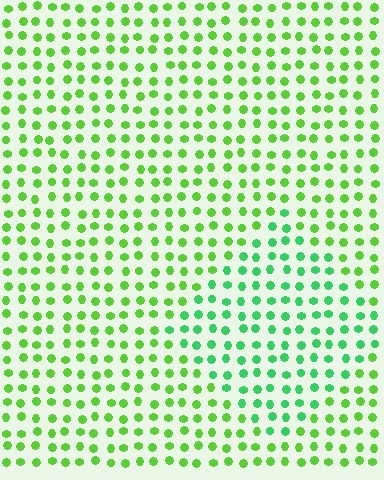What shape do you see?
I see a diamond.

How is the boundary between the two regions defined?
The boundary is defined purely by a slight shift in hue (about 32 degrees). Spacing, size, and orientation are identical on both sides.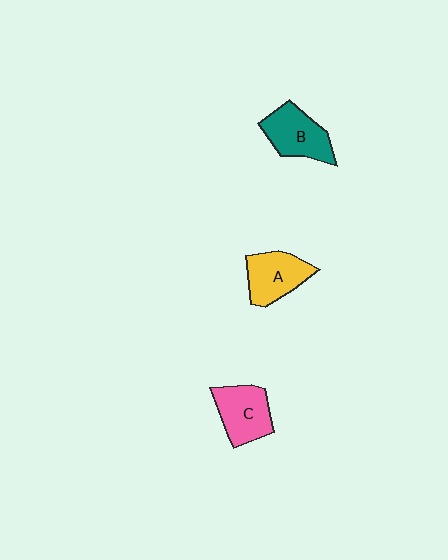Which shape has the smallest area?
Shape A (yellow).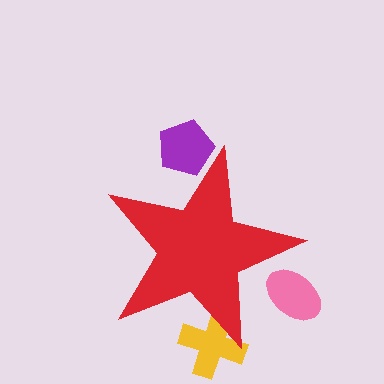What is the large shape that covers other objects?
A red star.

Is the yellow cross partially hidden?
Yes, the yellow cross is partially hidden behind the red star.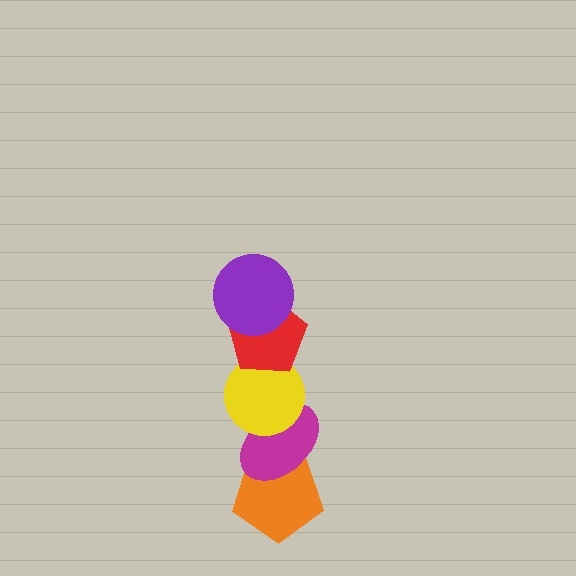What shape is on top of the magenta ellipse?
The yellow circle is on top of the magenta ellipse.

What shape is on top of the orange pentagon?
The magenta ellipse is on top of the orange pentagon.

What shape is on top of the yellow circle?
The red pentagon is on top of the yellow circle.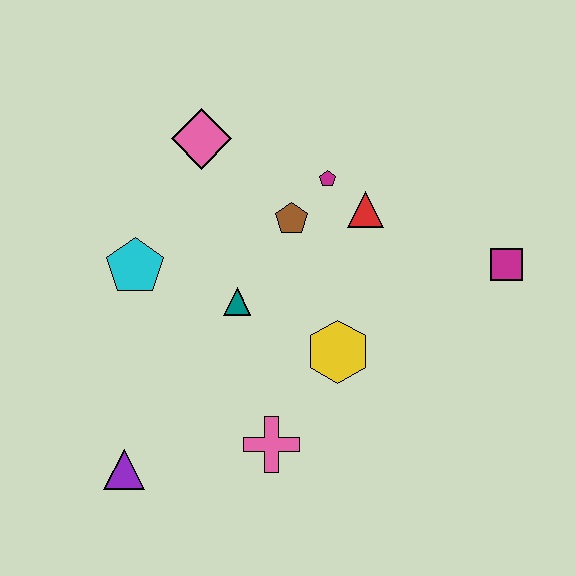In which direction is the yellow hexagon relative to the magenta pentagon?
The yellow hexagon is below the magenta pentagon.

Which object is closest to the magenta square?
The red triangle is closest to the magenta square.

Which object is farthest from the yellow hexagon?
The pink diamond is farthest from the yellow hexagon.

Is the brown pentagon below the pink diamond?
Yes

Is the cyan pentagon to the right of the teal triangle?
No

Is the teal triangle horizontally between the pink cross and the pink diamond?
Yes